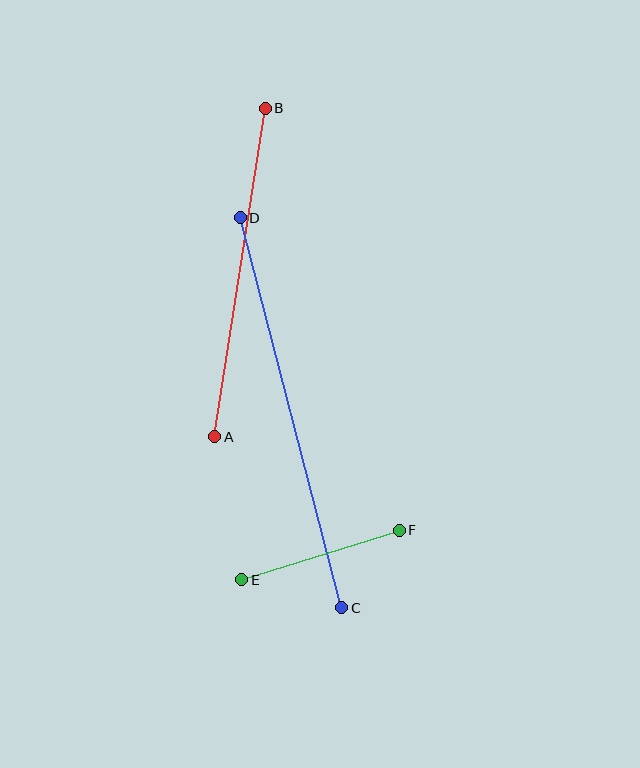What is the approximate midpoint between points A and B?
The midpoint is at approximately (240, 272) pixels.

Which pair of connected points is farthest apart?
Points C and D are farthest apart.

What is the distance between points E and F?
The distance is approximately 165 pixels.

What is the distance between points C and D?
The distance is approximately 403 pixels.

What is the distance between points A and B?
The distance is approximately 332 pixels.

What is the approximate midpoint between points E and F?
The midpoint is at approximately (320, 555) pixels.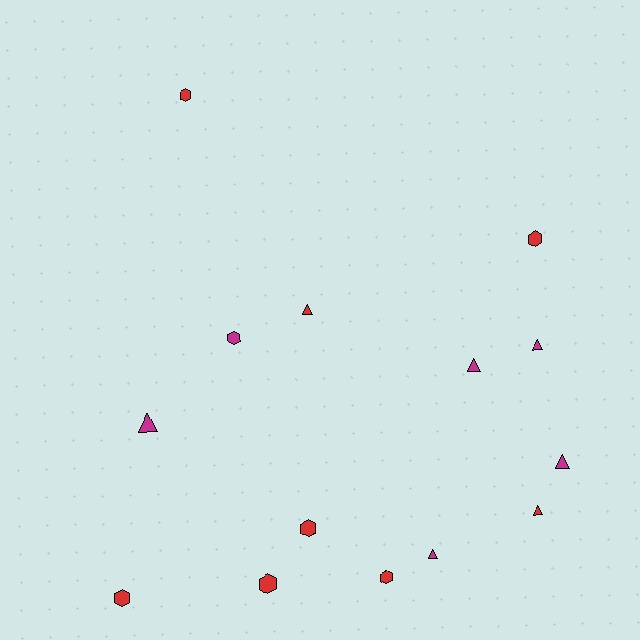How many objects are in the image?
There are 14 objects.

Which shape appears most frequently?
Triangle, with 7 objects.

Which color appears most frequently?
Red, with 8 objects.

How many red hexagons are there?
There are 6 red hexagons.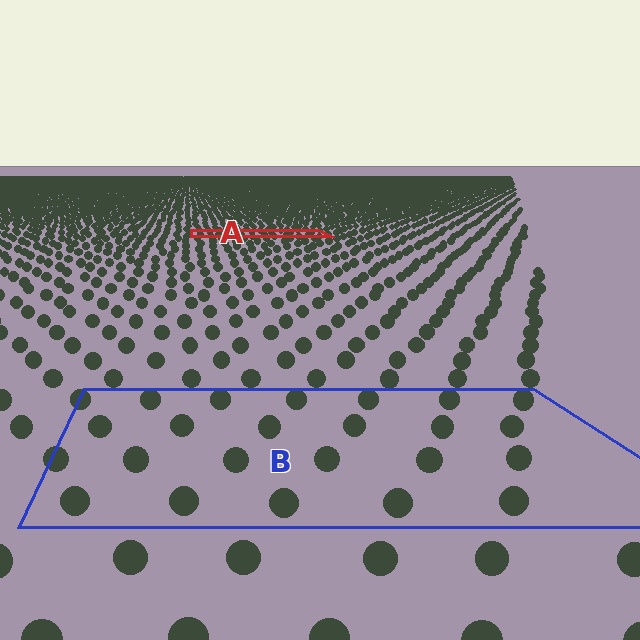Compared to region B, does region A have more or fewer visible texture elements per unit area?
Region A has more texture elements per unit area — they are packed more densely because it is farther away.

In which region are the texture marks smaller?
The texture marks are smaller in region A, because it is farther away.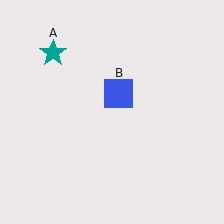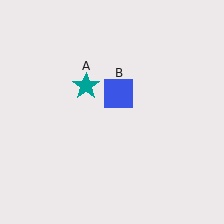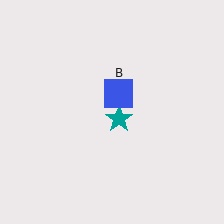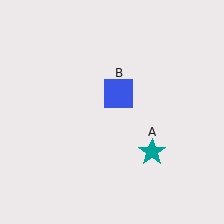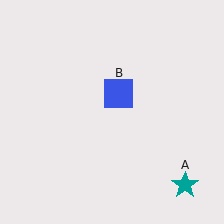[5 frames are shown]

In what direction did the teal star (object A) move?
The teal star (object A) moved down and to the right.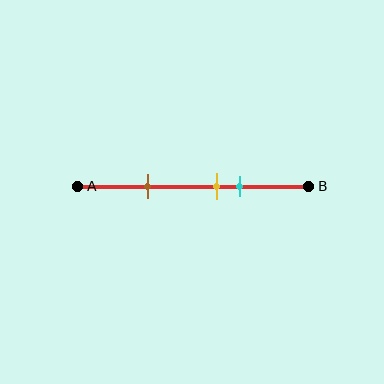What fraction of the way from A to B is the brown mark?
The brown mark is approximately 30% (0.3) of the way from A to B.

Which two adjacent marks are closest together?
The yellow and cyan marks are the closest adjacent pair.